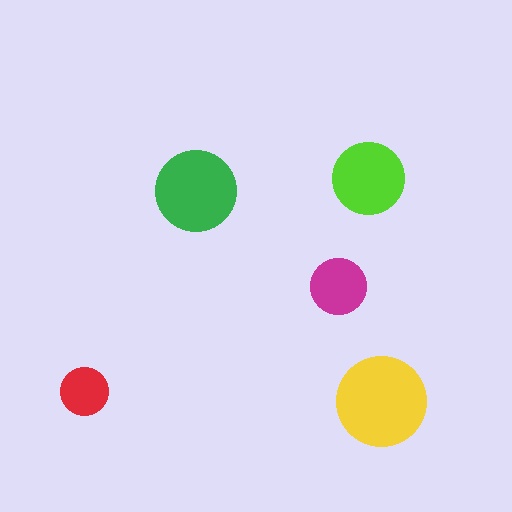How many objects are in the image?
There are 5 objects in the image.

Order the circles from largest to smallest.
the yellow one, the green one, the lime one, the magenta one, the red one.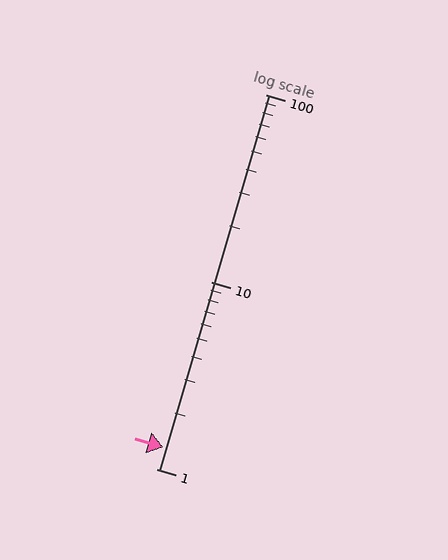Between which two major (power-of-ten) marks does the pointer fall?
The pointer is between 1 and 10.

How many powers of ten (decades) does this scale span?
The scale spans 2 decades, from 1 to 100.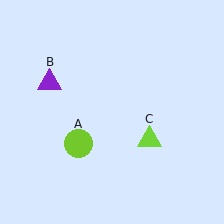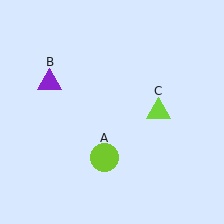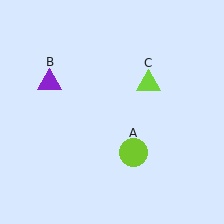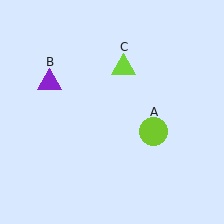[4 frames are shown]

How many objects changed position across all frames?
2 objects changed position: lime circle (object A), lime triangle (object C).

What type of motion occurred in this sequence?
The lime circle (object A), lime triangle (object C) rotated counterclockwise around the center of the scene.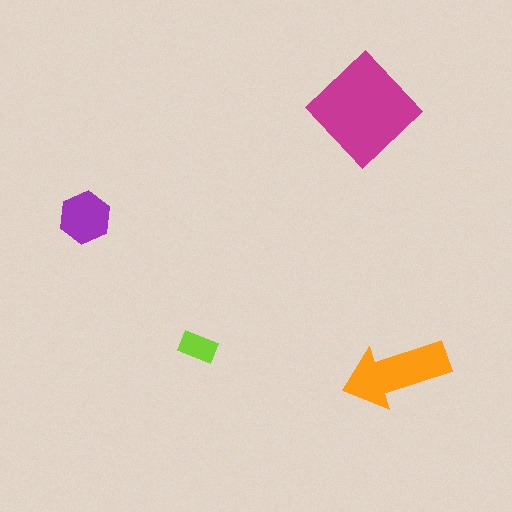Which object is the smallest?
The lime rectangle.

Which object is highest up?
The magenta diamond is topmost.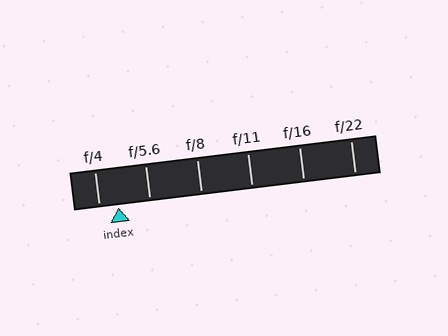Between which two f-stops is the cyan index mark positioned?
The index mark is between f/4 and f/5.6.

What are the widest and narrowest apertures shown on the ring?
The widest aperture shown is f/4 and the narrowest is f/22.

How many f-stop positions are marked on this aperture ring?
There are 6 f-stop positions marked.